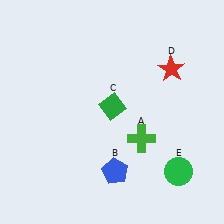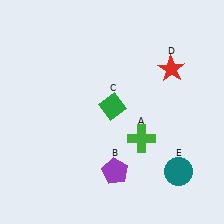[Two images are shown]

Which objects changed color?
B changed from blue to purple. E changed from green to teal.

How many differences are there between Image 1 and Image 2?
There are 2 differences between the two images.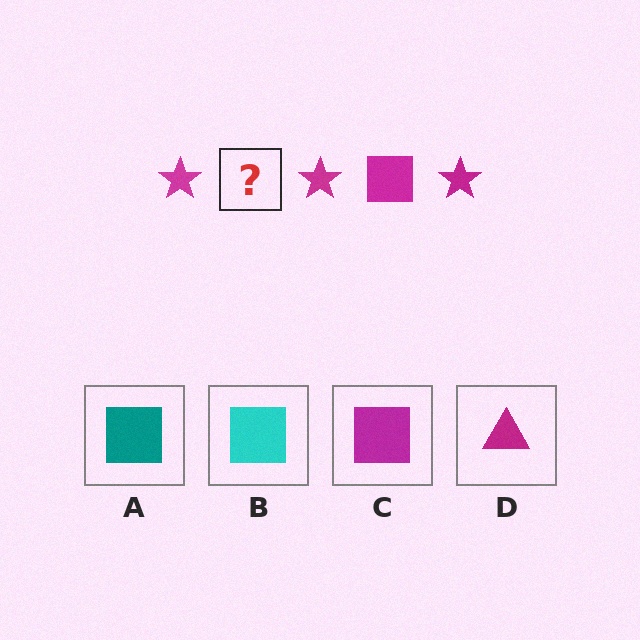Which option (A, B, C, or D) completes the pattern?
C.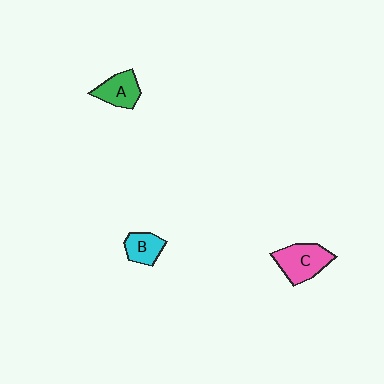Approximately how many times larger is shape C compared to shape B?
Approximately 1.6 times.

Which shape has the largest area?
Shape C (pink).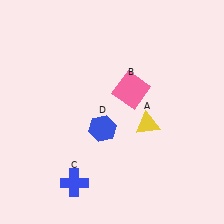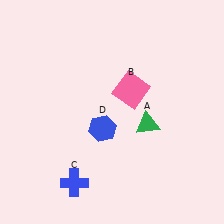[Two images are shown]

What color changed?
The triangle (A) changed from yellow in Image 1 to green in Image 2.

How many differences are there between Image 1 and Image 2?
There is 1 difference between the two images.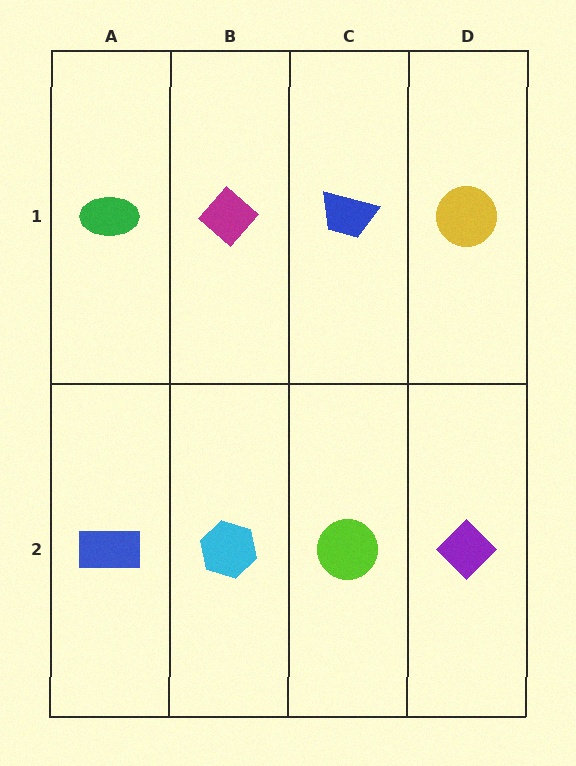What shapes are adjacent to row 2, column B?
A magenta diamond (row 1, column B), a blue rectangle (row 2, column A), a lime circle (row 2, column C).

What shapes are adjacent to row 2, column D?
A yellow circle (row 1, column D), a lime circle (row 2, column C).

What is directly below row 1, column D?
A purple diamond.